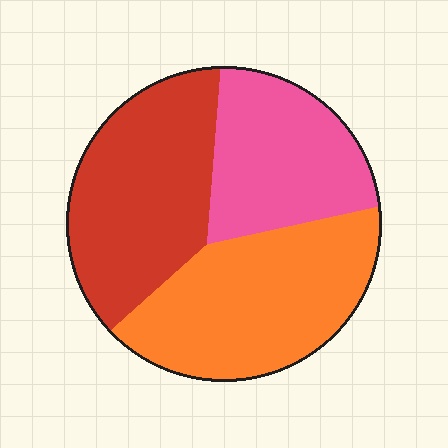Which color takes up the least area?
Pink, at roughly 25%.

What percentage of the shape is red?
Red covers about 35% of the shape.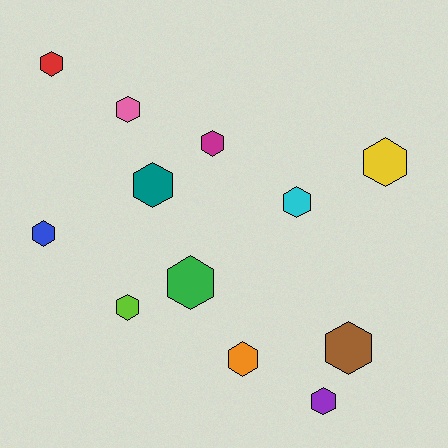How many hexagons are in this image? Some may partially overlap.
There are 12 hexagons.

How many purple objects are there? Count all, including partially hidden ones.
There is 1 purple object.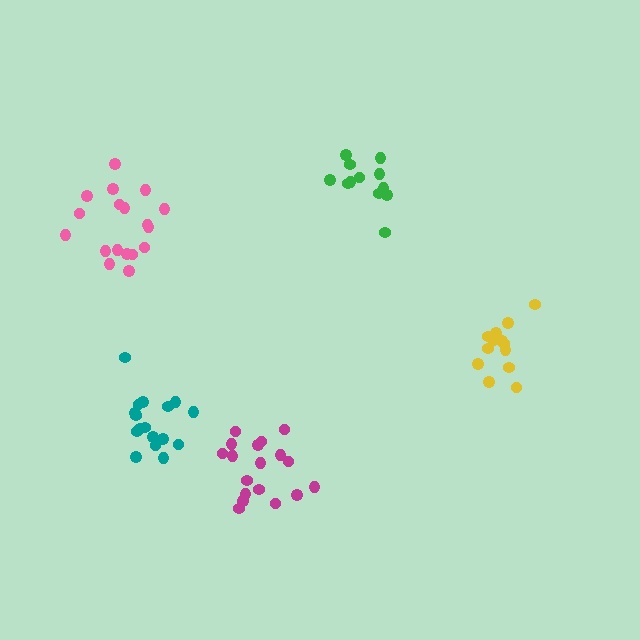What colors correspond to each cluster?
The clusters are colored: teal, yellow, green, magenta, pink.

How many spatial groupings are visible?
There are 5 spatial groupings.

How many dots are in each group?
Group 1: 17 dots, Group 2: 13 dots, Group 3: 12 dots, Group 4: 18 dots, Group 5: 18 dots (78 total).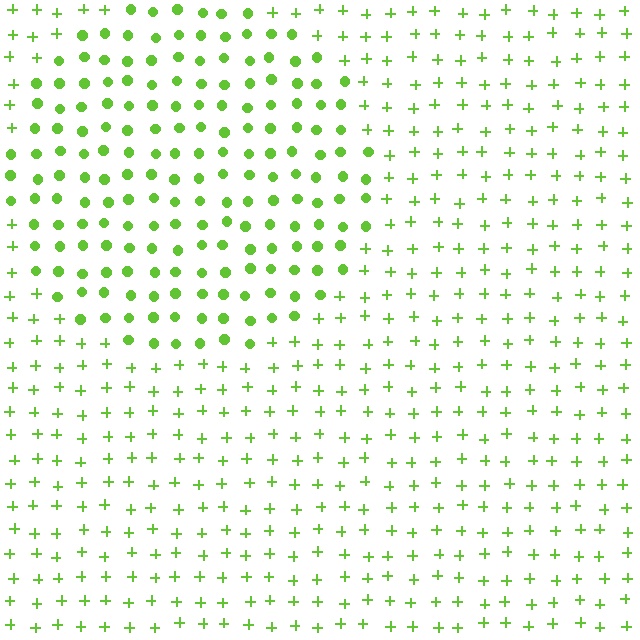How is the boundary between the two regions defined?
The boundary is defined by a change in element shape: circles inside vs. plus signs outside. All elements share the same color and spacing.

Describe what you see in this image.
The image is filled with small lime elements arranged in a uniform grid. A circle-shaped region contains circles, while the surrounding area contains plus signs. The boundary is defined purely by the change in element shape.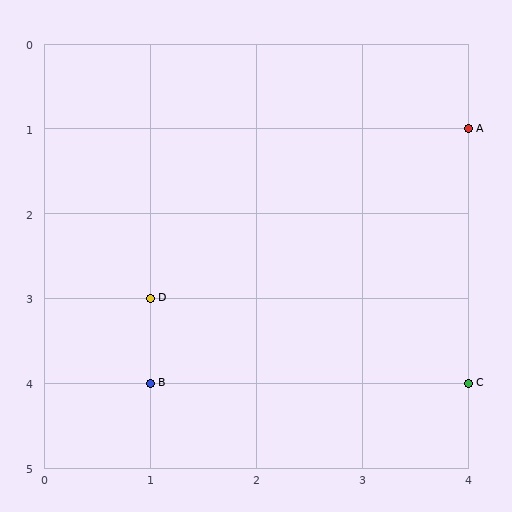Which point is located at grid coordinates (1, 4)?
Point B is at (1, 4).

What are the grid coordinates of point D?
Point D is at grid coordinates (1, 3).